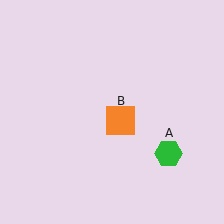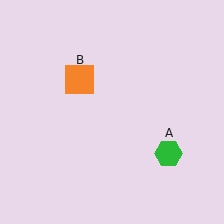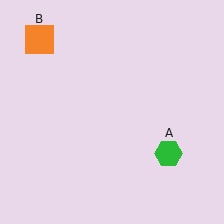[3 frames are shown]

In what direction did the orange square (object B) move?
The orange square (object B) moved up and to the left.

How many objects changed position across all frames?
1 object changed position: orange square (object B).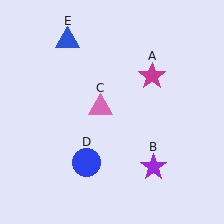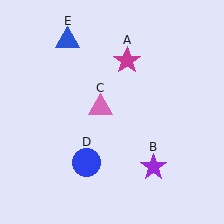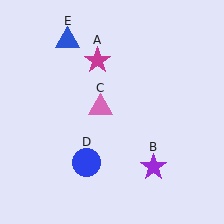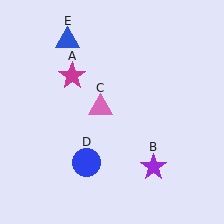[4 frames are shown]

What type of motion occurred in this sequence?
The magenta star (object A) rotated counterclockwise around the center of the scene.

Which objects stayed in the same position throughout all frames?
Purple star (object B) and pink triangle (object C) and blue circle (object D) and blue triangle (object E) remained stationary.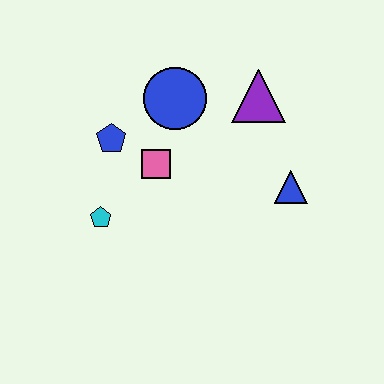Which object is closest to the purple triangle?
The blue circle is closest to the purple triangle.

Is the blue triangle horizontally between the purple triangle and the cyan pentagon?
No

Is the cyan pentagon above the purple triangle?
No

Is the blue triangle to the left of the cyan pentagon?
No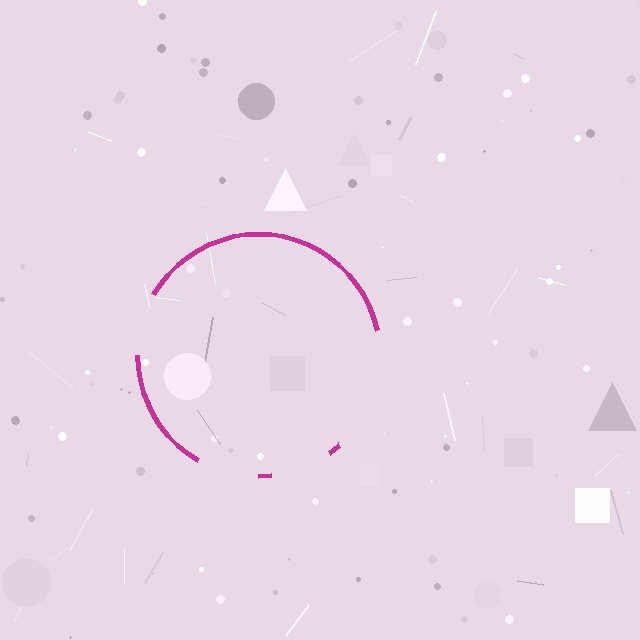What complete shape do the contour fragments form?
The contour fragments form a circle.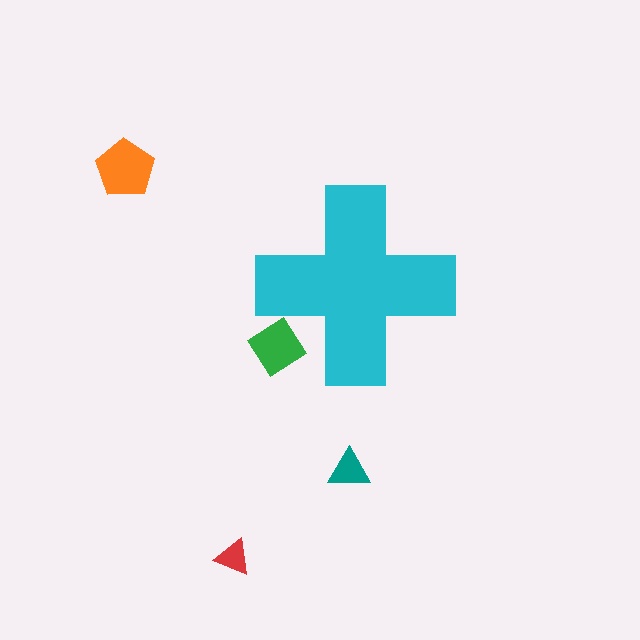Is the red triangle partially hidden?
No, the red triangle is fully visible.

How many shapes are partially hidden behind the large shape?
1 shape is partially hidden.